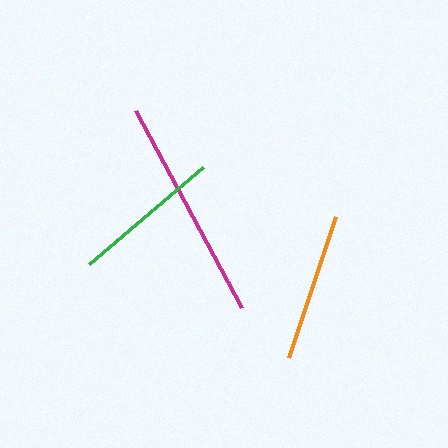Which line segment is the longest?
The magenta line is the longest at approximately 224 pixels.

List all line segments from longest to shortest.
From longest to shortest: magenta, green, orange.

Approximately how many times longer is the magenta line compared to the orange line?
The magenta line is approximately 1.5 times the length of the orange line.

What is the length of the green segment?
The green segment is approximately 150 pixels long.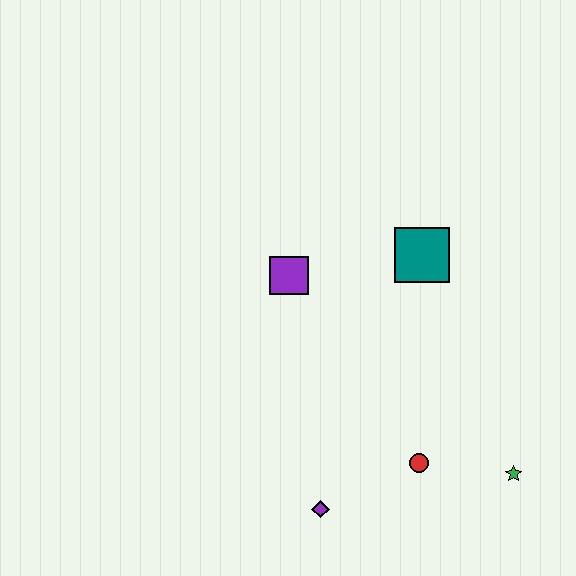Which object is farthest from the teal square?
The purple diamond is farthest from the teal square.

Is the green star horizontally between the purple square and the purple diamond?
No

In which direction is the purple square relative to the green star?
The purple square is to the left of the green star.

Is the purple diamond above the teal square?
No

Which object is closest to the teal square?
The purple square is closest to the teal square.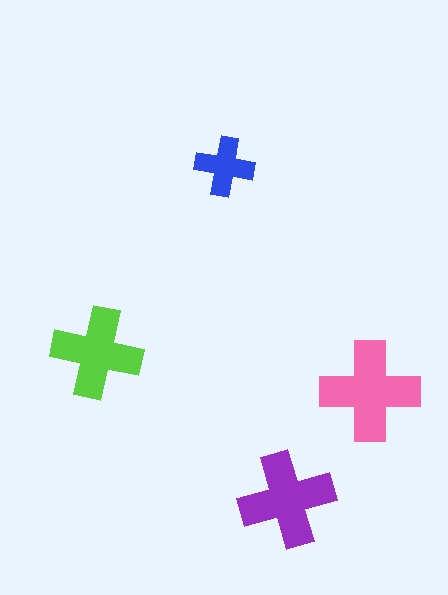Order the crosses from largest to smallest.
the pink one, the purple one, the lime one, the blue one.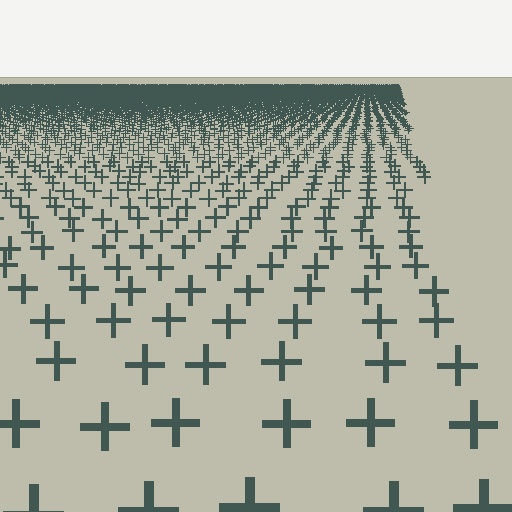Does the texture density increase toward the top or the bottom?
Density increases toward the top.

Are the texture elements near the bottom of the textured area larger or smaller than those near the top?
Larger. Near the bottom, elements are closer to the viewer and appear at a bigger on-screen size.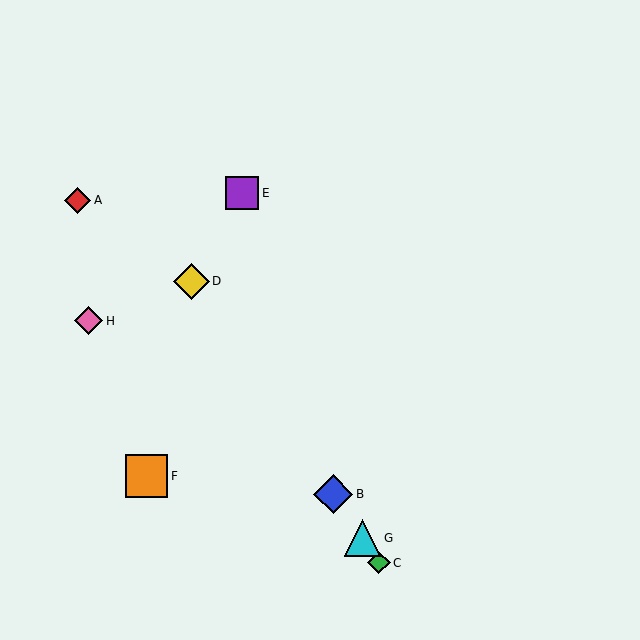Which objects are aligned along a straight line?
Objects B, C, D, G are aligned along a straight line.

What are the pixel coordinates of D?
Object D is at (191, 281).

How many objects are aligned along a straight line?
4 objects (B, C, D, G) are aligned along a straight line.